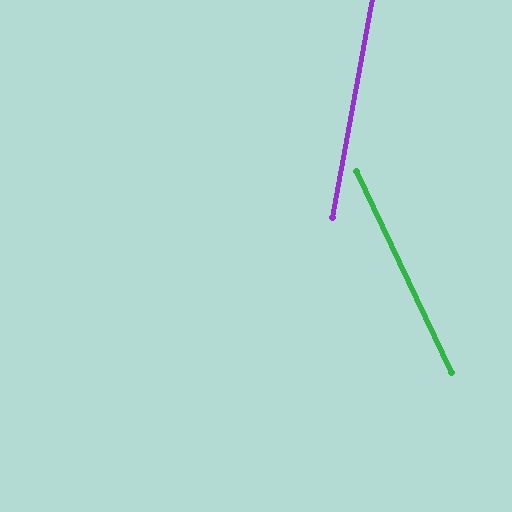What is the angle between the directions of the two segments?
Approximately 35 degrees.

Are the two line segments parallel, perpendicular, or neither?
Neither parallel nor perpendicular — they differ by about 35°.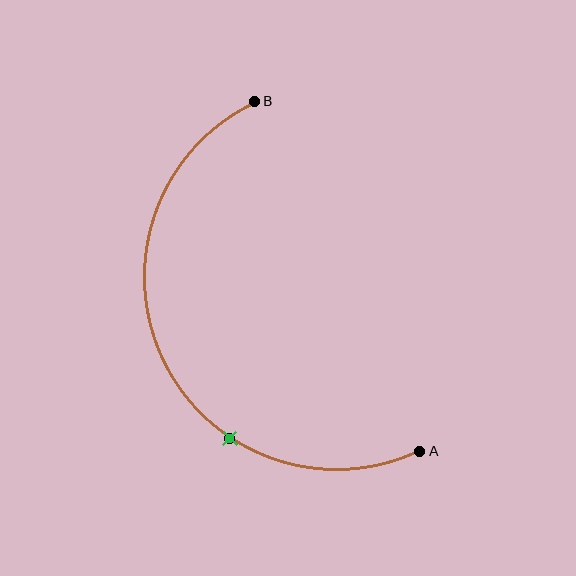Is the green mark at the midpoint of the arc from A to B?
No. The green mark lies on the arc but is closer to endpoint A. The arc midpoint would be at the point on the curve equidistant along the arc from both A and B.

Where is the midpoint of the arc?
The arc midpoint is the point on the curve farthest from the straight line joining A and B. It sits to the left of that line.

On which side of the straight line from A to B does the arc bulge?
The arc bulges to the left of the straight line connecting A and B.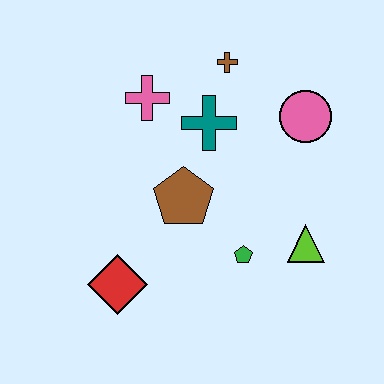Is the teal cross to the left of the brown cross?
Yes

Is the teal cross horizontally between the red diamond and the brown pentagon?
No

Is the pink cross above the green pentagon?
Yes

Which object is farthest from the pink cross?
The lime triangle is farthest from the pink cross.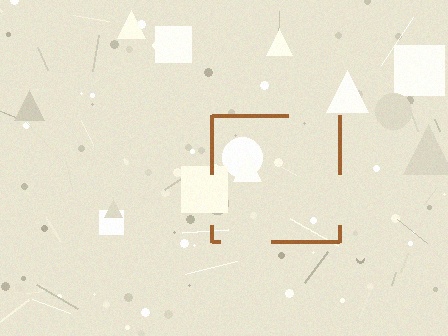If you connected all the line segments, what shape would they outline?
They would outline a square.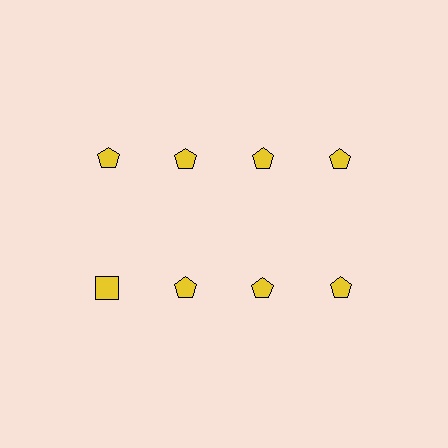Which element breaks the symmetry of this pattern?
The yellow square in the second row, leftmost column breaks the symmetry. All other shapes are yellow pentagons.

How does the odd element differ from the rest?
It has a different shape: square instead of pentagon.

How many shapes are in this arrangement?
There are 8 shapes arranged in a grid pattern.